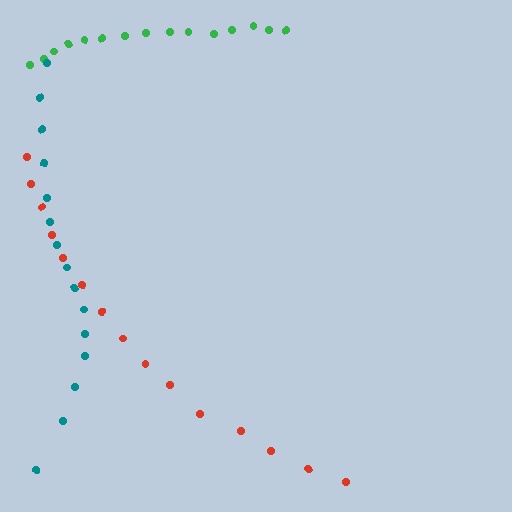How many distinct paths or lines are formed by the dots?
There are 3 distinct paths.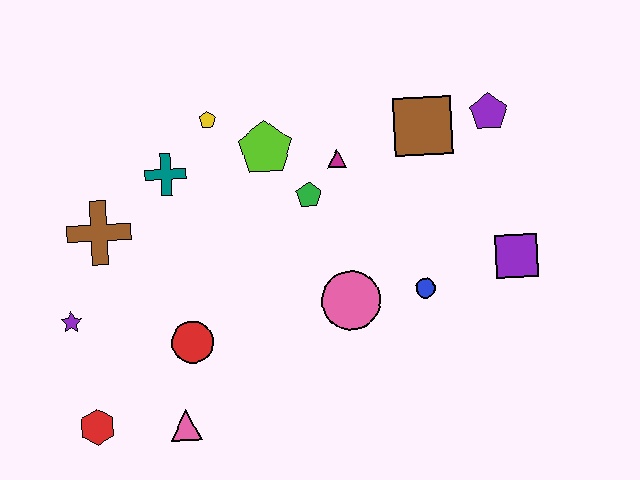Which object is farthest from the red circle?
The purple pentagon is farthest from the red circle.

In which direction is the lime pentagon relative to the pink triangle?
The lime pentagon is above the pink triangle.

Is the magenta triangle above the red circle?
Yes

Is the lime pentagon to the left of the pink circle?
Yes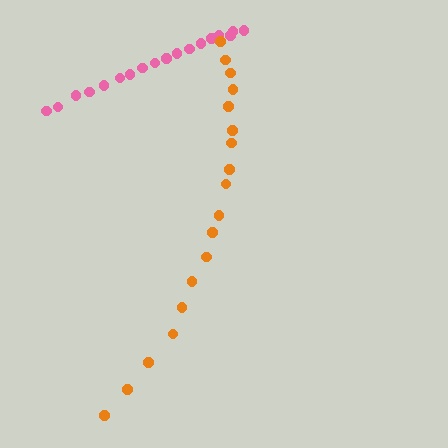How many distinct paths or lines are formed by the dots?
There are 2 distinct paths.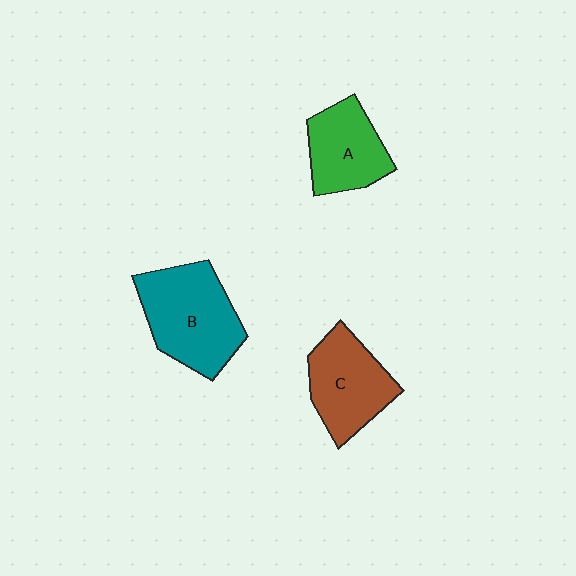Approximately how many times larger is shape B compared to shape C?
Approximately 1.2 times.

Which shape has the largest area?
Shape B (teal).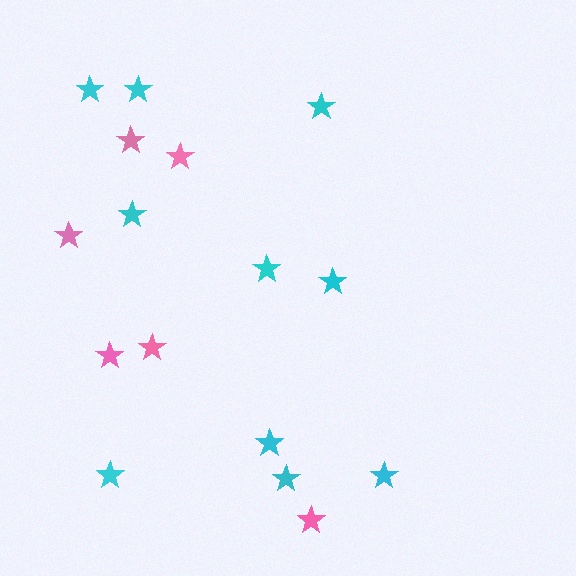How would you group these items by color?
There are 2 groups: one group of cyan stars (10) and one group of pink stars (6).